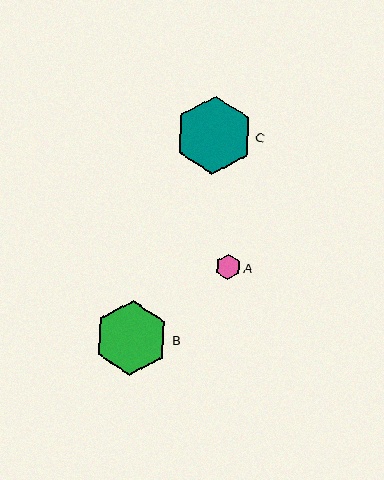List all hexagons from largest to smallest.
From largest to smallest: C, B, A.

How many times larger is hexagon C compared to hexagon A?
Hexagon C is approximately 3.1 times the size of hexagon A.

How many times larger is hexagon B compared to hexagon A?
Hexagon B is approximately 3.0 times the size of hexagon A.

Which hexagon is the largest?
Hexagon C is the largest with a size of approximately 79 pixels.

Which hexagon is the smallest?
Hexagon A is the smallest with a size of approximately 25 pixels.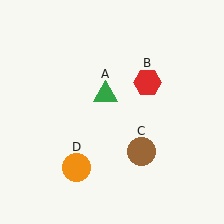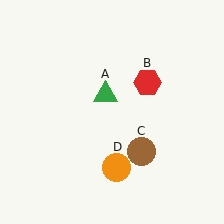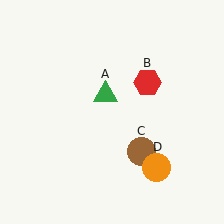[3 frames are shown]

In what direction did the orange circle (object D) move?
The orange circle (object D) moved right.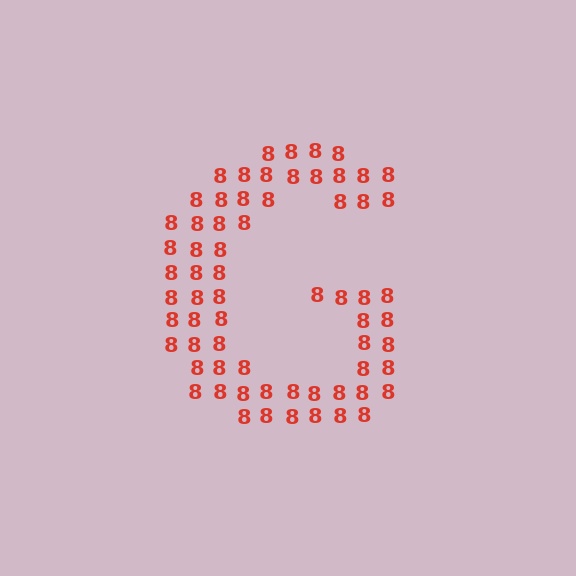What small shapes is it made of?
It is made of small digit 8's.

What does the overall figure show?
The overall figure shows the letter G.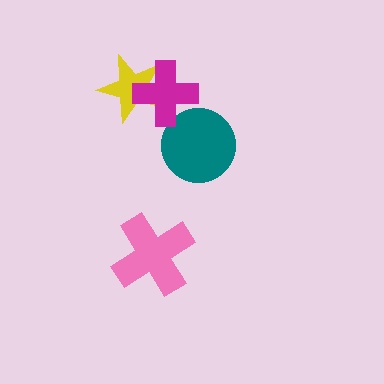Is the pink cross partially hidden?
No, no other shape covers it.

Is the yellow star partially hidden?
Yes, it is partially covered by another shape.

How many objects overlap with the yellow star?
1 object overlaps with the yellow star.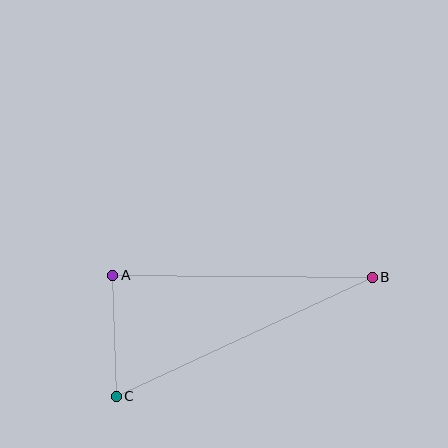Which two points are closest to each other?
Points A and C are closest to each other.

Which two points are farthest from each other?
Points B and C are farthest from each other.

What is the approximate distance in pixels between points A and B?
The distance between A and B is approximately 259 pixels.